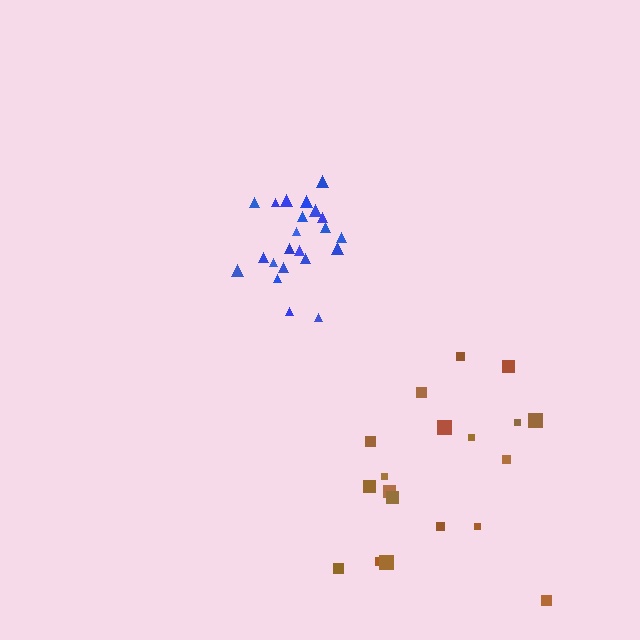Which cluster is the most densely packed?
Blue.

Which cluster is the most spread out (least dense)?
Brown.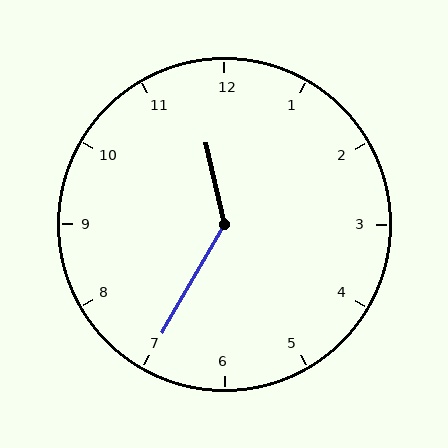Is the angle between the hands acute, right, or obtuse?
It is obtuse.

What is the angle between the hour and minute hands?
Approximately 138 degrees.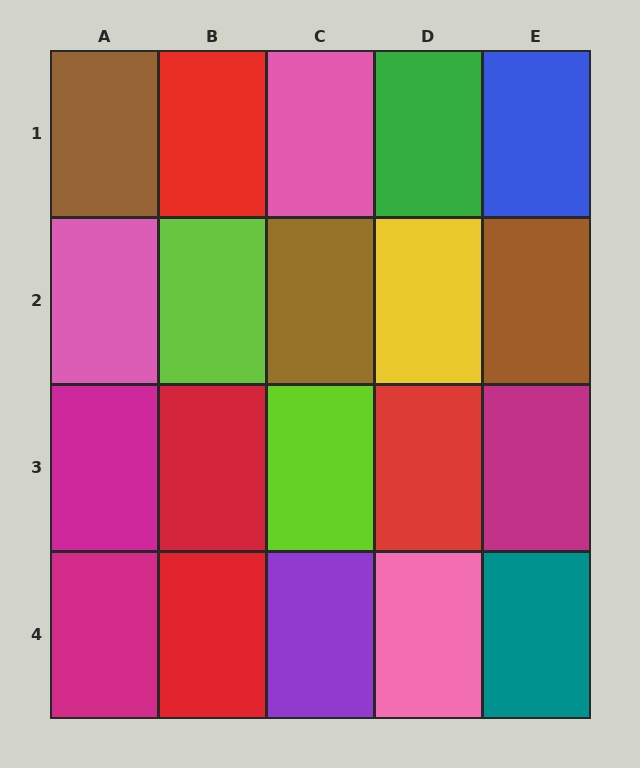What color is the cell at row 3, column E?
Magenta.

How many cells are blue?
1 cell is blue.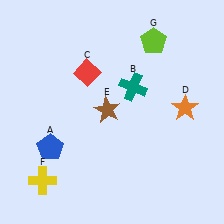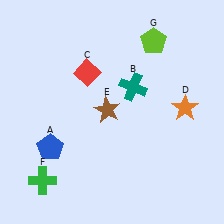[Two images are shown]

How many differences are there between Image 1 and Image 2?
There is 1 difference between the two images.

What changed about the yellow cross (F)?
In Image 1, F is yellow. In Image 2, it changed to green.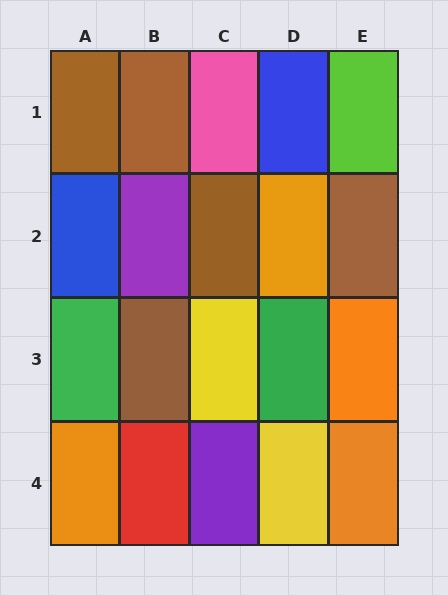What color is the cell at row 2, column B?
Purple.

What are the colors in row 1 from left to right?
Brown, brown, pink, blue, lime.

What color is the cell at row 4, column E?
Orange.